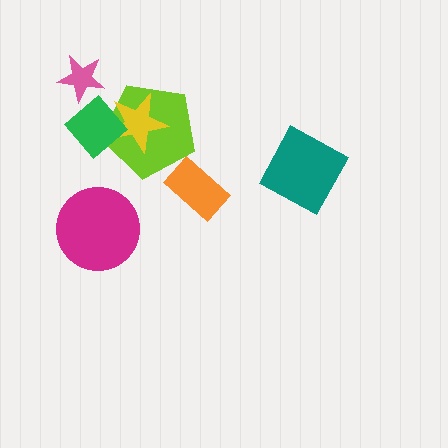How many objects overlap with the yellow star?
2 objects overlap with the yellow star.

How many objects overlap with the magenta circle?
0 objects overlap with the magenta circle.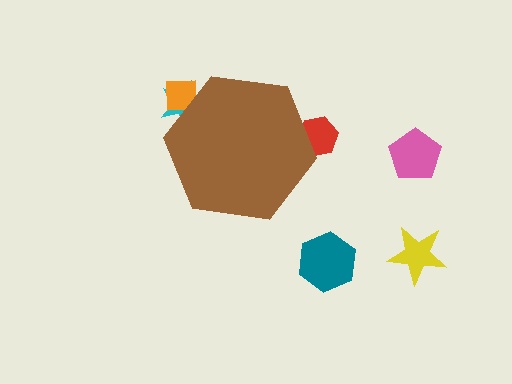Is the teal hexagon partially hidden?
No, the teal hexagon is fully visible.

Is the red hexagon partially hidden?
Yes, the red hexagon is partially hidden behind the brown hexagon.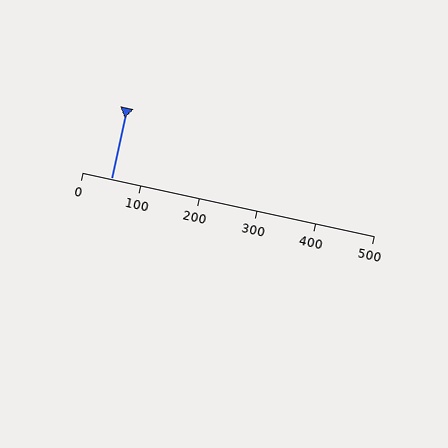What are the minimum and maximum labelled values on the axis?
The axis runs from 0 to 500.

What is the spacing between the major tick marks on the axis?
The major ticks are spaced 100 apart.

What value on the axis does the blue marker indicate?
The marker indicates approximately 50.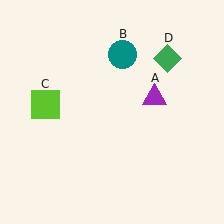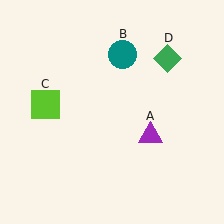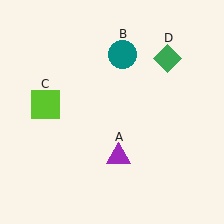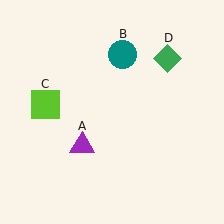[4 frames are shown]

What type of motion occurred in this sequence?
The purple triangle (object A) rotated clockwise around the center of the scene.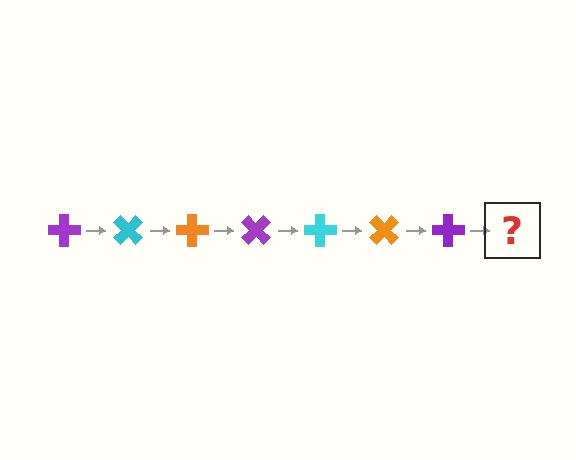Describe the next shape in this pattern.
It should be a cyan cross, rotated 315 degrees from the start.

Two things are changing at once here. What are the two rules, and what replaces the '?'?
The two rules are that it rotates 45 degrees each step and the color cycles through purple, cyan, and orange. The '?' should be a cyan cross, rotated 315 degrees from the start.